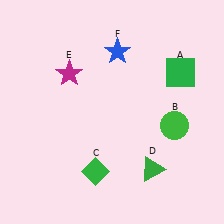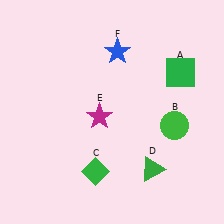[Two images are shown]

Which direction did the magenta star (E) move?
The magenta star (E) moved down.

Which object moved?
The magenta star (E) moved down.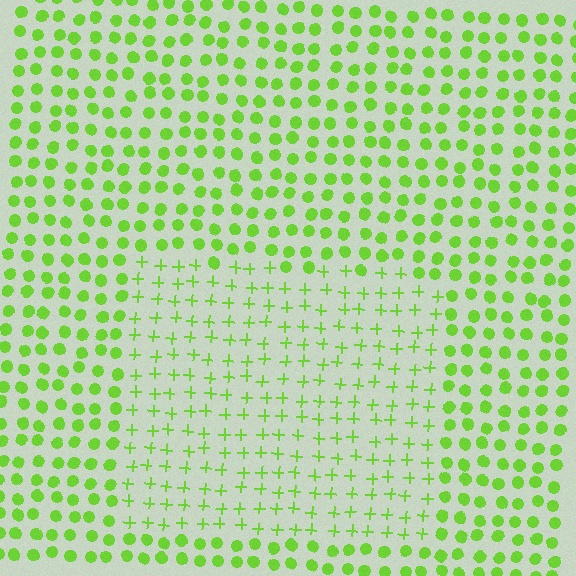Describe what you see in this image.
The image is filled with small lime elements arranged in a uniform grid. A rectangle-shaped region contains plus signs, while the surrounding area contains circles. The boundary is defined purely by the change in element shape.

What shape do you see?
I see a rectangle.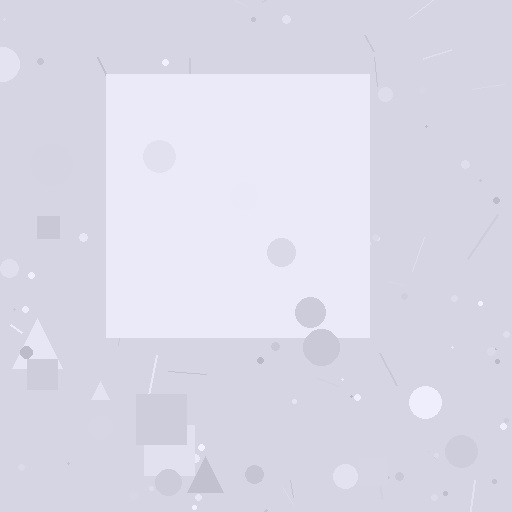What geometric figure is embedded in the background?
A square is embedded in the background.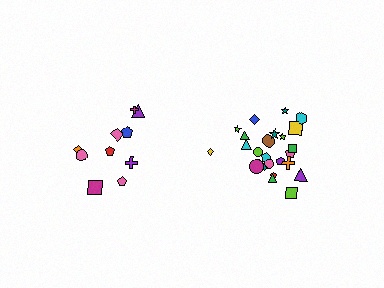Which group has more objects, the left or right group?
The right group.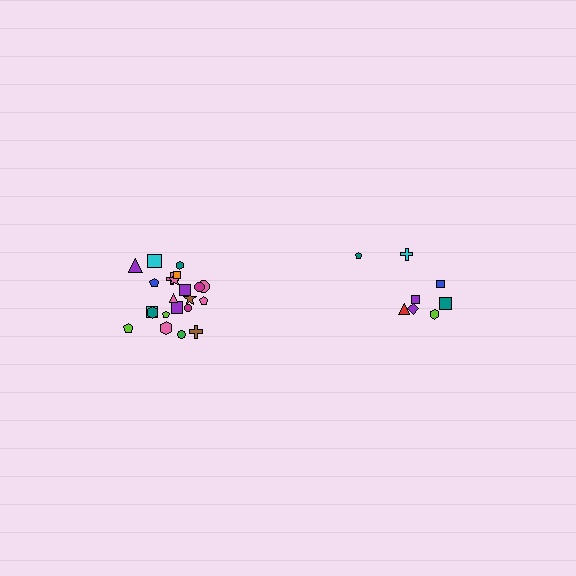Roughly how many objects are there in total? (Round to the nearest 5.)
Roughly 30 objects in total.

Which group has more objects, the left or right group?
The left group.